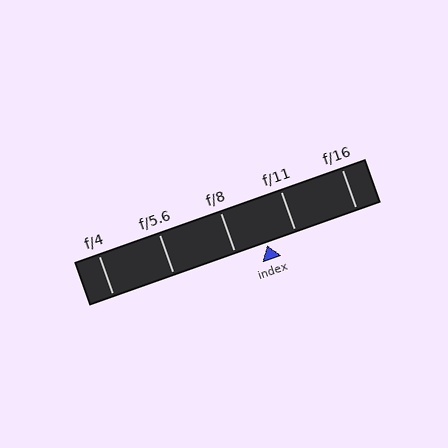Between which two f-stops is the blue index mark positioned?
The index mark is between f/8 and f/11.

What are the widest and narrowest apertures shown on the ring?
The widest aperture shown is f/4 and the narrowest is f/16.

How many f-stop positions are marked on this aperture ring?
There are 5 f-stop positions marked.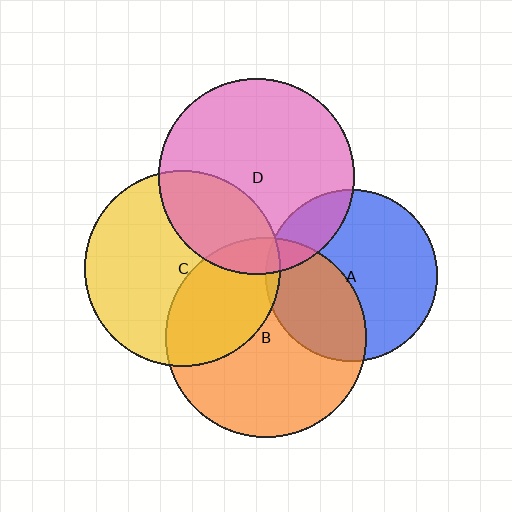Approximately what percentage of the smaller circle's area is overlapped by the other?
Approximately 35%.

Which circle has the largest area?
Circle B (orange).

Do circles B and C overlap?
Yes.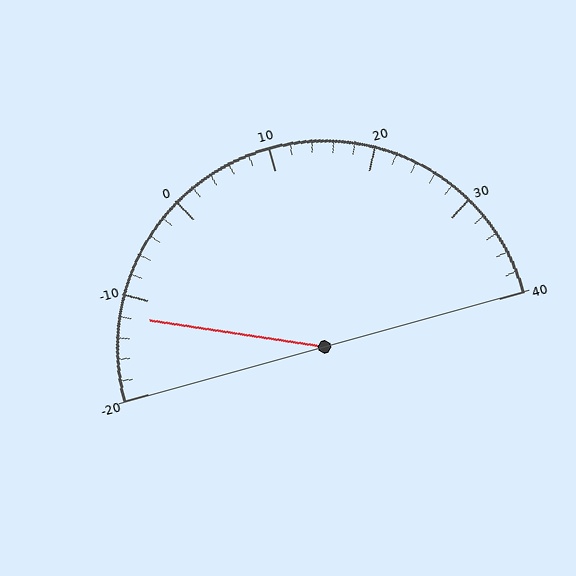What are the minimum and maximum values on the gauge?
The gauge ranges from -20 to 40.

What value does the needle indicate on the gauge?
The needle indicates approximately -12.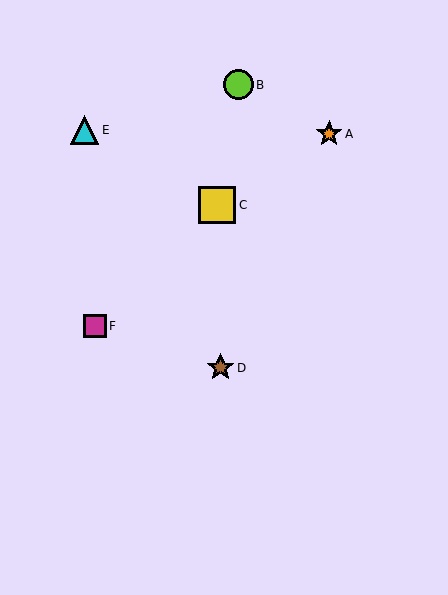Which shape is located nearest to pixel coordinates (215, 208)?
The yellow square (labeled C) at (217, 205) is nearest to that location.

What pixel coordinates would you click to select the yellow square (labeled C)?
Click at (217, 205) to select the yellow square C.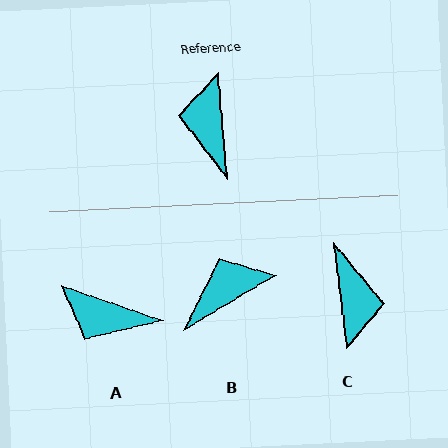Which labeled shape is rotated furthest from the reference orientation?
C, about 178 degrees away.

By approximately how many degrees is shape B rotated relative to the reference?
Approximately 64 degrees clockwise.